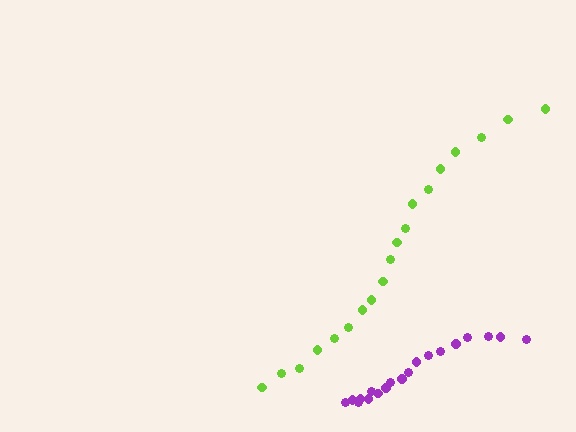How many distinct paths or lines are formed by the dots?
There are 2 distinct paths.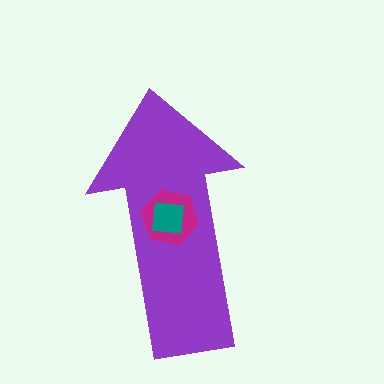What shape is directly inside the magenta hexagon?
The teal square.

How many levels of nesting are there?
3.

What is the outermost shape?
The purple arrow.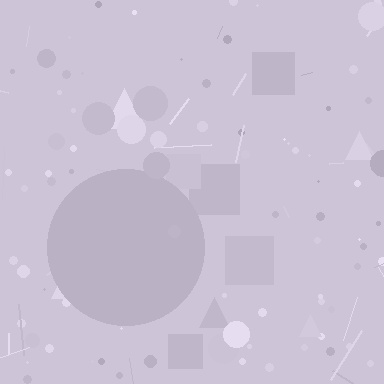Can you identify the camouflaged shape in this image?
The camouflaged shape is a circle.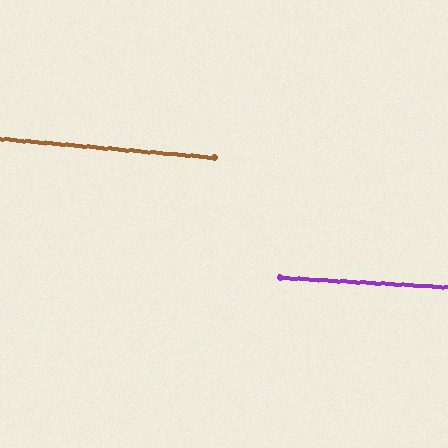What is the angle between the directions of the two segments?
Approximately 2 degrees.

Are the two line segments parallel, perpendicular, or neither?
Parallel — their directions differ by only 1.6°.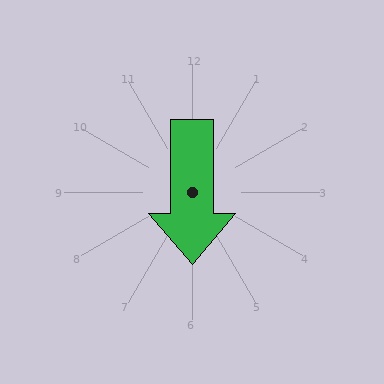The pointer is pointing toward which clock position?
Roughly 6 o'clock.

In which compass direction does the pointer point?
South.